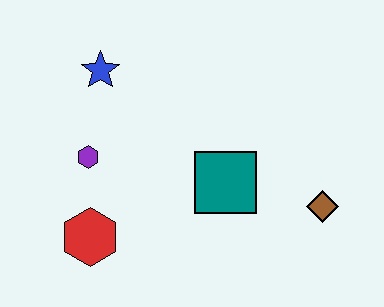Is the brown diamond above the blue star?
No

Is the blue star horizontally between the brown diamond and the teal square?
No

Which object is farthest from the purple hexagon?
The brown diamond is farthest from the purple hexagon.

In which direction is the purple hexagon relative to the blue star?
The purple hexagon is below the blue star.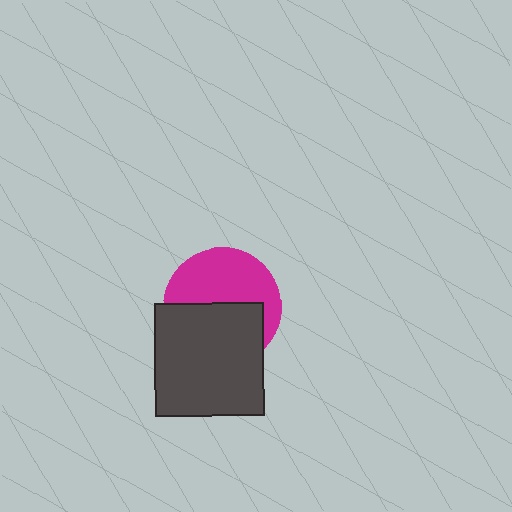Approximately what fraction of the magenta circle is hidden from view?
Roughly 50% of the magenta circle is hidden behind the dark gray rectangle.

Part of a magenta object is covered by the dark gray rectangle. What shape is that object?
It is a circle.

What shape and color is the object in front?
The object in front is a dark gray rectangle.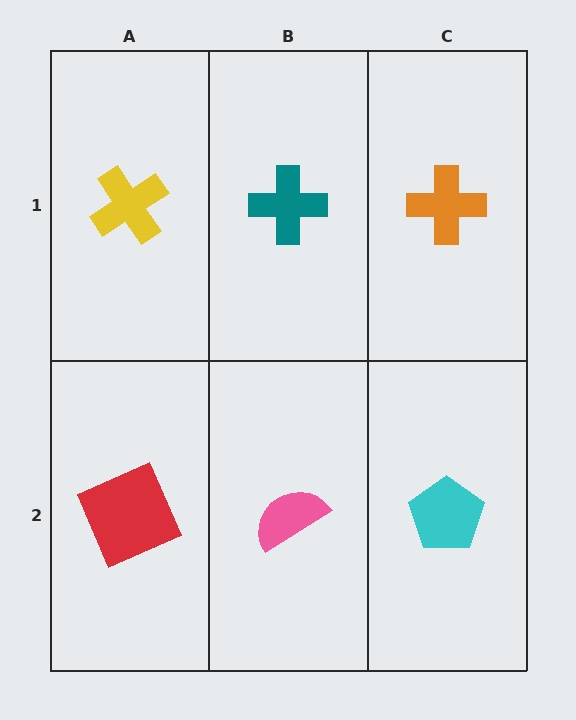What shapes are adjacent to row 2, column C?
An orange cross (row 1, column C), a pink semicircle (row 2, column B).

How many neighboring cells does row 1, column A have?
2.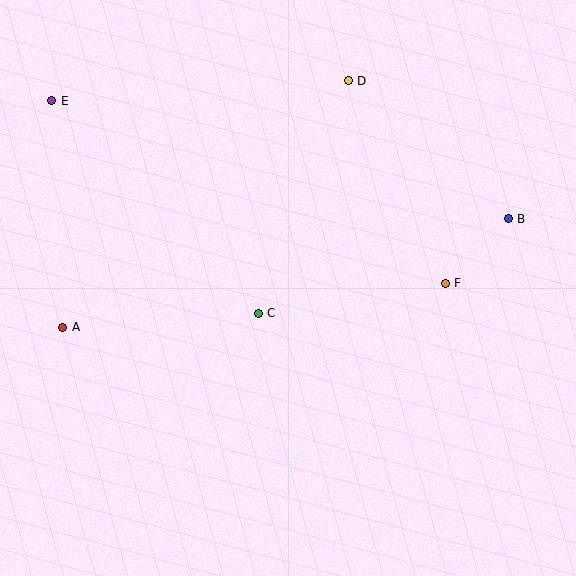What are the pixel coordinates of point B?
Point B is at (508, 219).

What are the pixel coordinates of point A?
Point A is at (63, 327).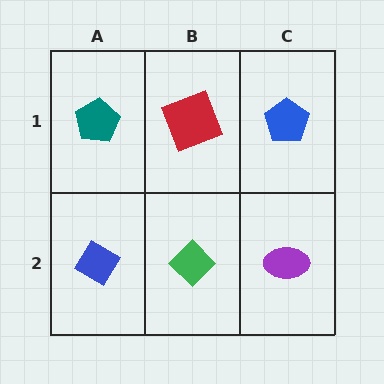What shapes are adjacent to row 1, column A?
A blue diamond (row 2, column A), a red square (row 1, column B).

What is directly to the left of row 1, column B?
A teal pentagon.